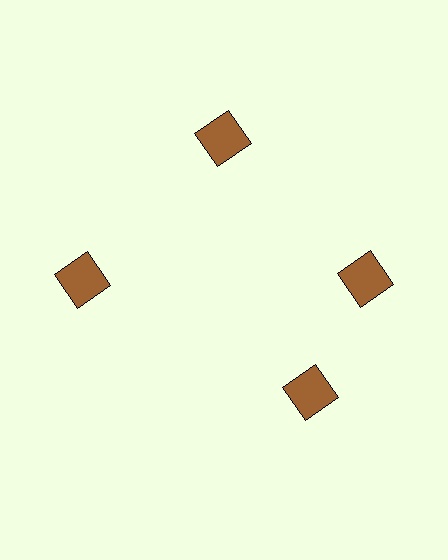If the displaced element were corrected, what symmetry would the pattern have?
It would have 4-fold rotational symmetry — the pattern would map onto itself every 90 degrees.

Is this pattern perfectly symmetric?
No. The 4 brown squares are arranged in a ring, but one element near the 6 o'clock position is rotated out of alignment along the ring, breaking the 4-fold rotational symmetry.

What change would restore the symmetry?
The symmetry would be restored by rotating it back into even spacing with its neighbors so that all 4 squares sit at equal angles and equal distance from the center.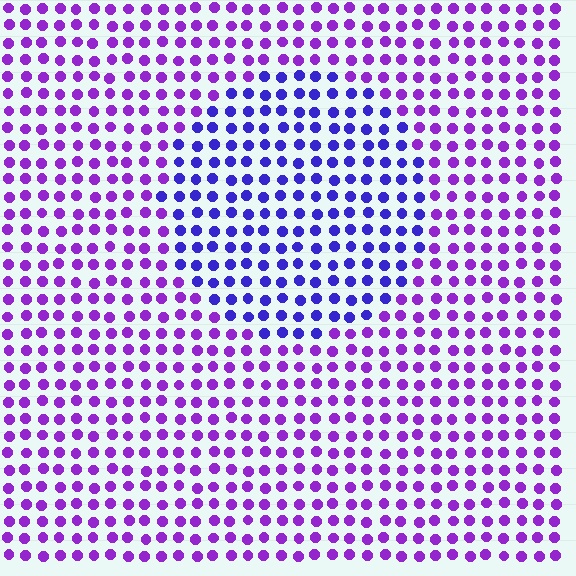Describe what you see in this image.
The image is filled with small purple elements in a uniform arrangement. A circle-shaped region is visible where the elements are tinted to a slightly different hue, forming a subtle color boundary.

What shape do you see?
I see a circle.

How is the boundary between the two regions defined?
The boundary is defined purely by a slight shift in hue (about 34 degrees). Spacing, size, and orientation are identical on both sides.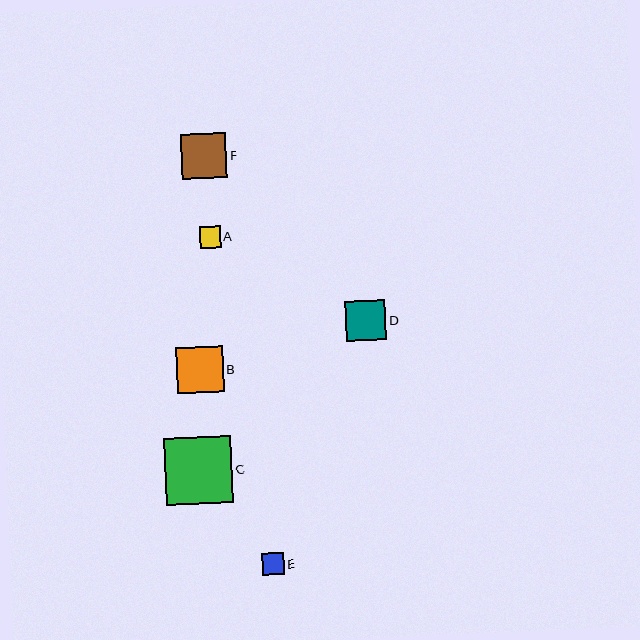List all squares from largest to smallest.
From largest to smallest: C, B, F, D, E, A.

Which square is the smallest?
Square A is the smallest with a size of approximately 21 pixels.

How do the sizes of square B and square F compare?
Square B and square F are approximately the same size.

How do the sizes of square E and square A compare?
Square E and square A are approximately the same size.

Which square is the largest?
Square C is the largest with a size of approximately 67 pixels.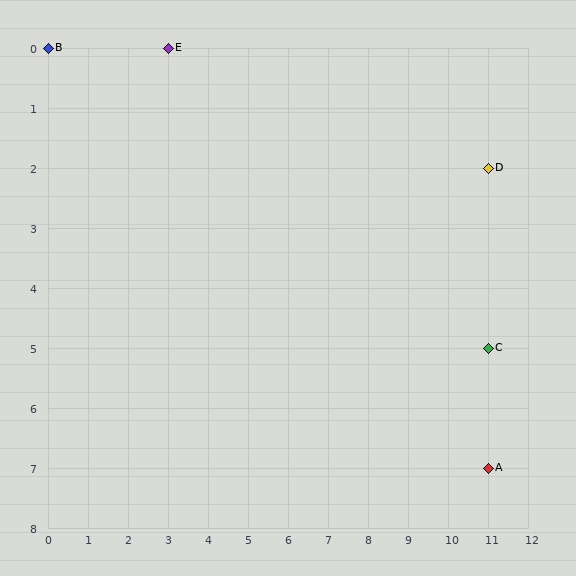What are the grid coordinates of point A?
Point A is at grid coordinates (11, 7).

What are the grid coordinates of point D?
Point D is at grid coordinates (11, 2).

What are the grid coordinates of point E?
Point E is at grid coordinates (3, 0).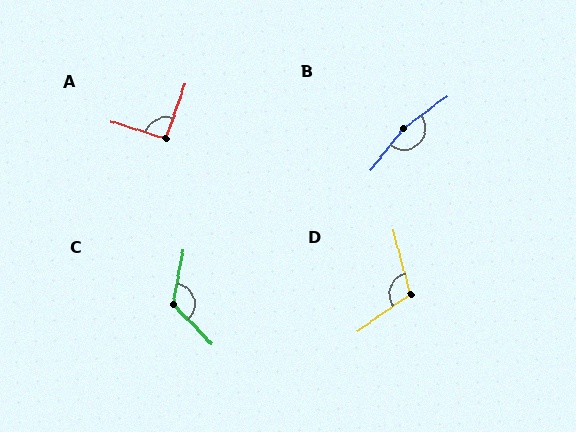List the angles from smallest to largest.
A (92°), D (110°), C (125°), B (164°).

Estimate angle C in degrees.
Approximately 125 degrees.